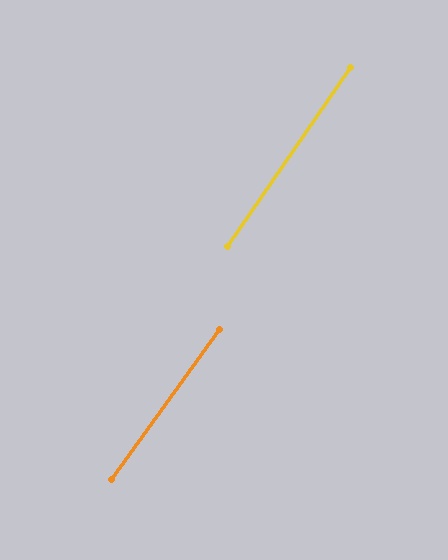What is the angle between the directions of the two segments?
Approximately 1 degree.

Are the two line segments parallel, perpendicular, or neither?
Parallel — their directions differ by only 1.0°.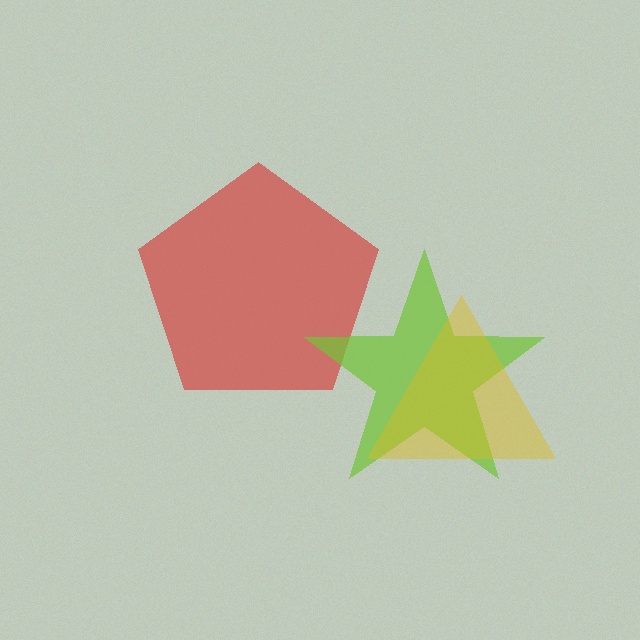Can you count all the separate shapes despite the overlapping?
Yes, there are 3 separate shapes.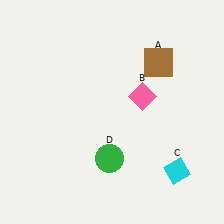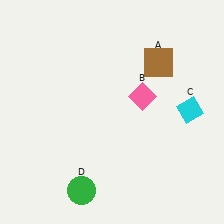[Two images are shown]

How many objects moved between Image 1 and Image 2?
2 objects moved between the two images.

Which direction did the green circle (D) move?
The green circle (D) moved down.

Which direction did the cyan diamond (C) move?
The cyan diamond (C) moved up.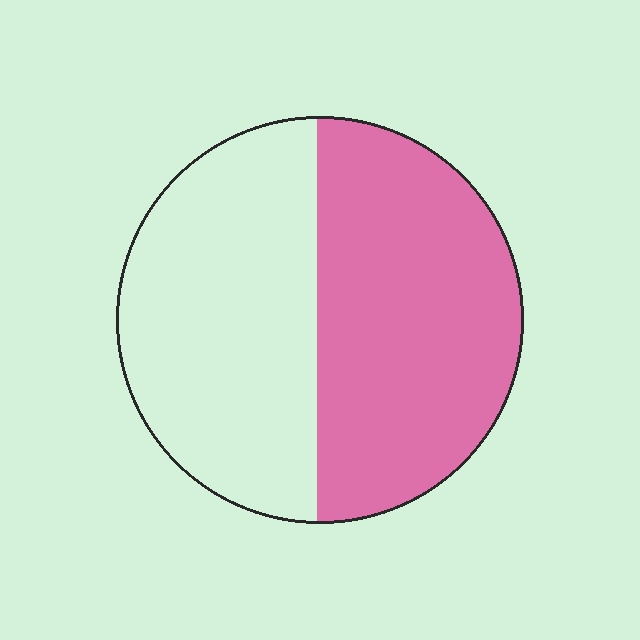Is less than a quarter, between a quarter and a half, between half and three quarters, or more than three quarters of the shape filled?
Between half and three quarters.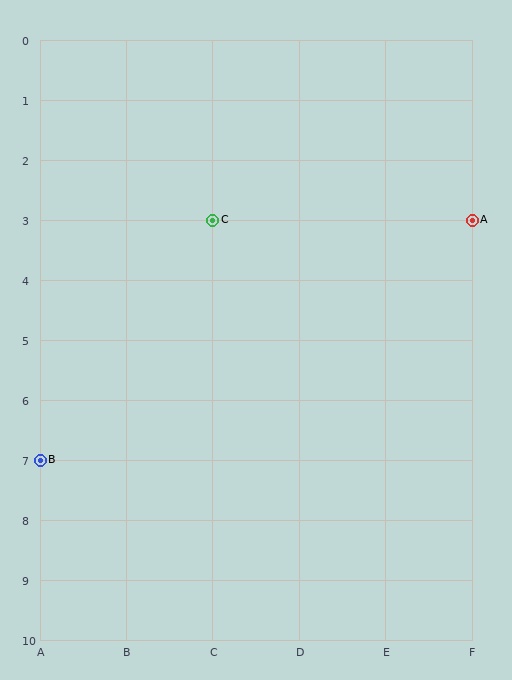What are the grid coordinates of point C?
Point C is at grid coordinates (C, 3).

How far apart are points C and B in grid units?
Points C and B are 2 columns and 4 rows apart (about 4.5 grid units diagonally).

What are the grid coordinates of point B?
Point B is at grid coordinates (A, 7).